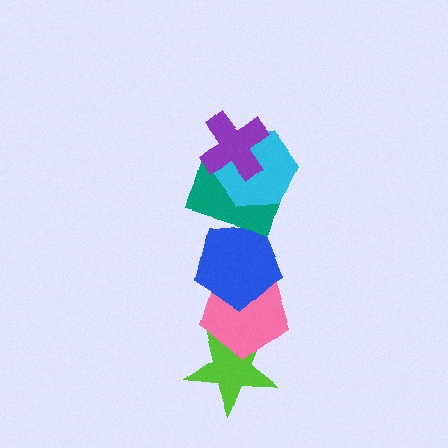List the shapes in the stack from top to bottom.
From top to bottom: the purple cross, the cyan hexagon, the teal rectangle, the blue pentagon, the pink pentagon, the lime star.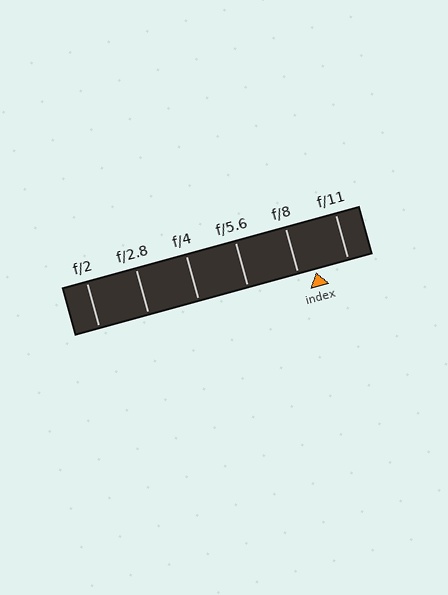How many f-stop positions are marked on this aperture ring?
There are 6 f-stop positions marked.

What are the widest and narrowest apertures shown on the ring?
The widest aperture shown is f/2 and the narrowest is f/11.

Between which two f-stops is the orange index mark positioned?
The index mark is between f/8 and f/11.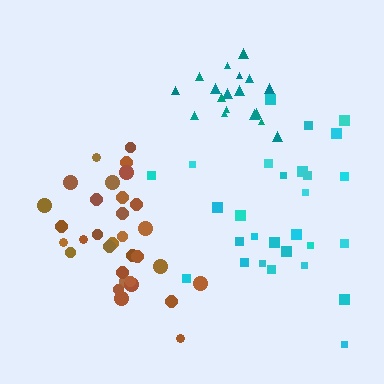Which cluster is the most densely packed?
Brown.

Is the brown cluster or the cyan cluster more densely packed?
Brown.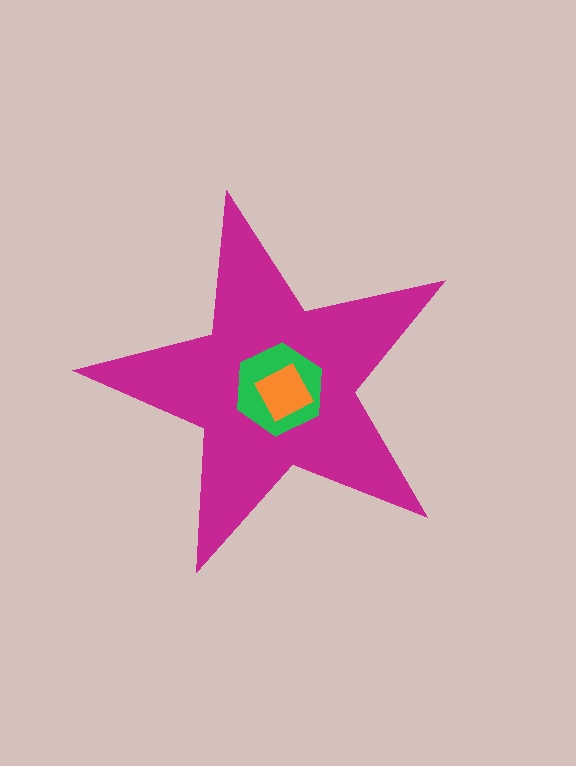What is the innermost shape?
The orange square.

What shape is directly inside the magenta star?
The green hexagon.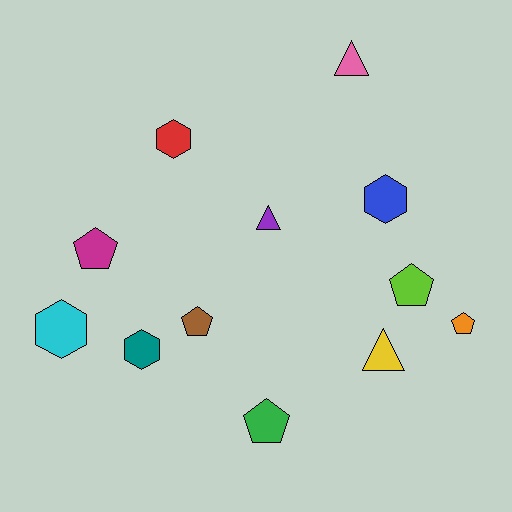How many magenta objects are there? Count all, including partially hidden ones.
There is 1 magenta object.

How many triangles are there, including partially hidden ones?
There are 3 triangles.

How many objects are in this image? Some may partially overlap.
There are 12 objects.